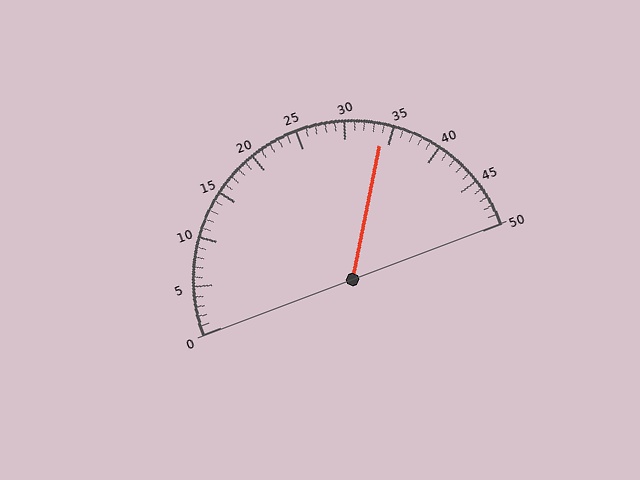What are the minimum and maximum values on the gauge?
The gauge ranges from 0 to 50.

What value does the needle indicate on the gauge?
The needle indicates approximately 34.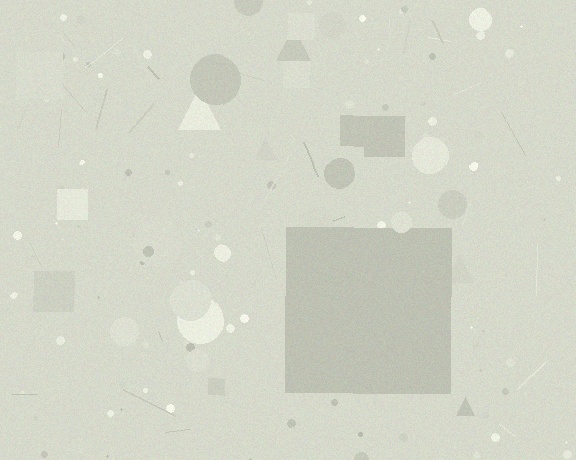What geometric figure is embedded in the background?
A square is embedded in the background.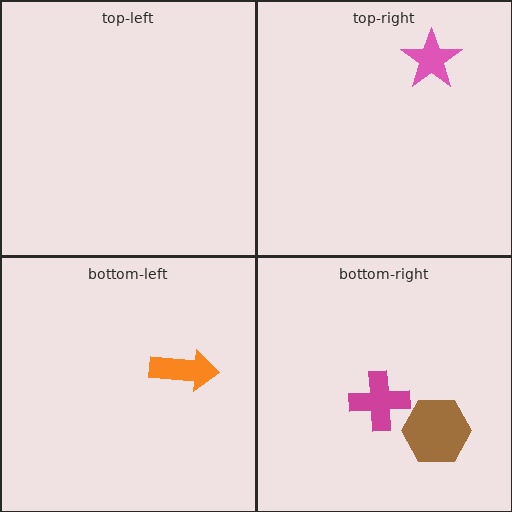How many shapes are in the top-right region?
1.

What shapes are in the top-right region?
The pink star.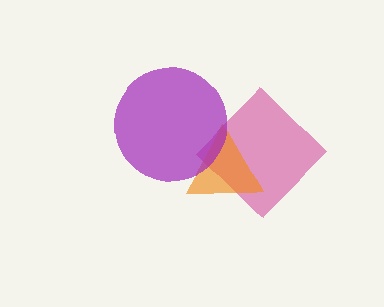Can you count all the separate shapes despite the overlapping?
Yes, there are 3 separate shapes.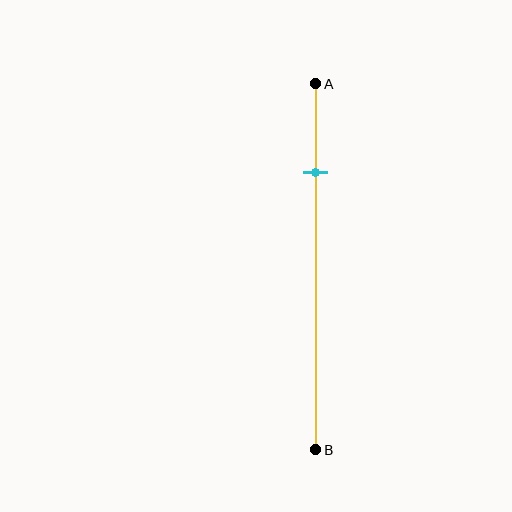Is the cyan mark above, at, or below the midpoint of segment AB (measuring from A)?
The cyan mark is above the midpoint of segment AB.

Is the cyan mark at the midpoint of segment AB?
No, the mark is at about 25% from A, not at the 50% midpoint.